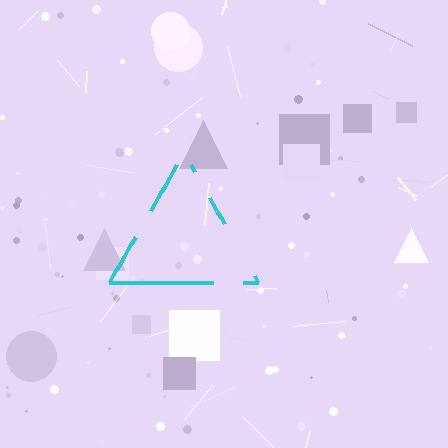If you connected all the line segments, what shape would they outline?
They would outline a triangle.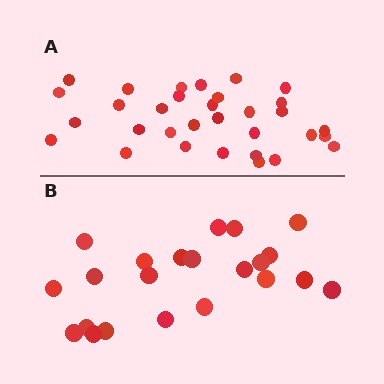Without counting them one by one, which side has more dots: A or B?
Region A (the top region) has more dots.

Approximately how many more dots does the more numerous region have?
Region A has roughly 10 or so more dots than region B.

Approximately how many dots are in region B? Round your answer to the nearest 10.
About 20 dots. (The exact count is 22, which rounds to 20.)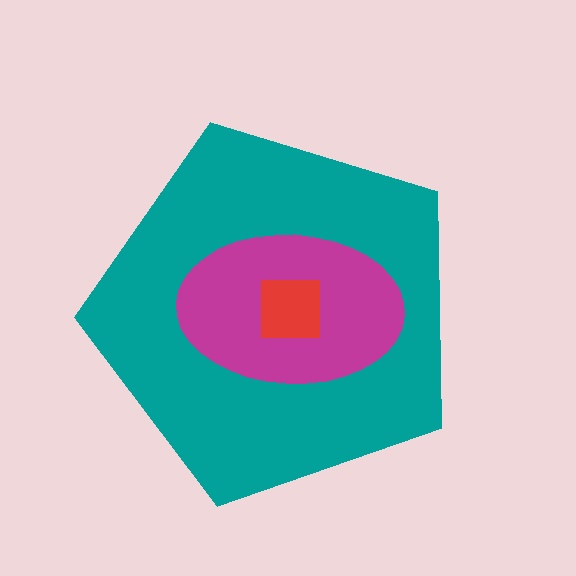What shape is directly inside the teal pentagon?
The magenta ellipse.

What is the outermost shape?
The teal pentagon.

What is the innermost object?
The red square.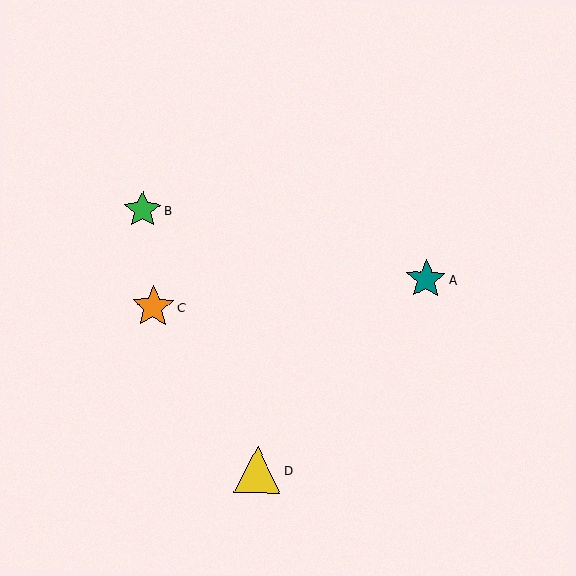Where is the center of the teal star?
The center of the teal star is at (426, 279).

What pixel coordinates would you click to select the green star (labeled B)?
Click at (143, 210) to select the green star B.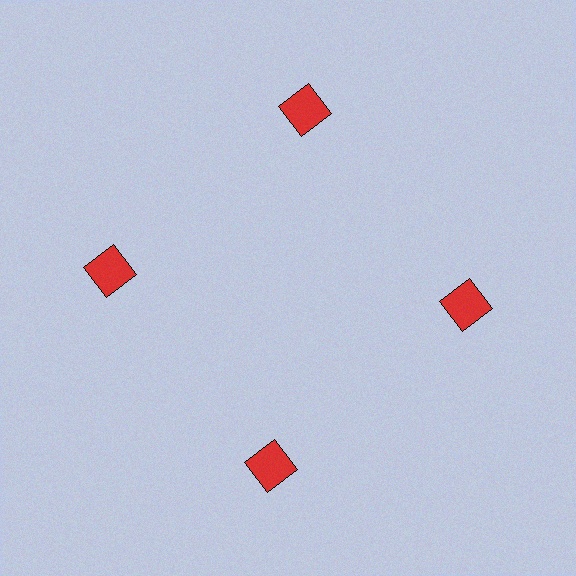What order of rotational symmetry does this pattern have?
This pattern has 4-fold rotational symmetry.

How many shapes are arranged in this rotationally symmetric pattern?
There are 4 shapes, arranged in 4 groups of 1.